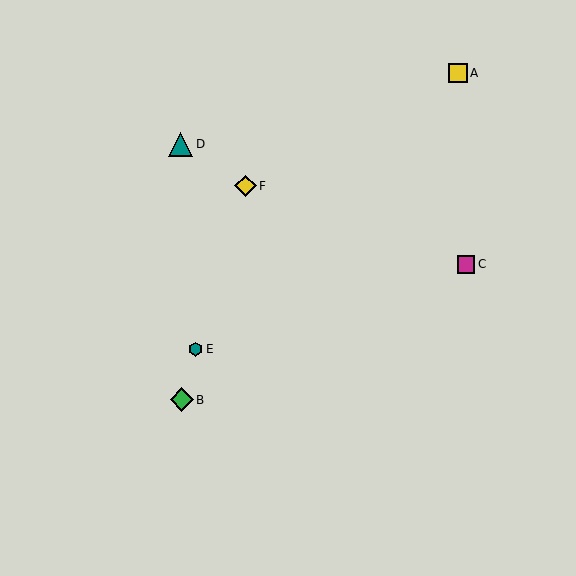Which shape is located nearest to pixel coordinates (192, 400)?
The green diamond (labeled B) at (182, 400) is nearest to that location.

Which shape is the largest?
The teal triangle (labeled D) is the largest.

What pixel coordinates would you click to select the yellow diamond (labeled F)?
Click at (246, 186) to select the yellow diamond F.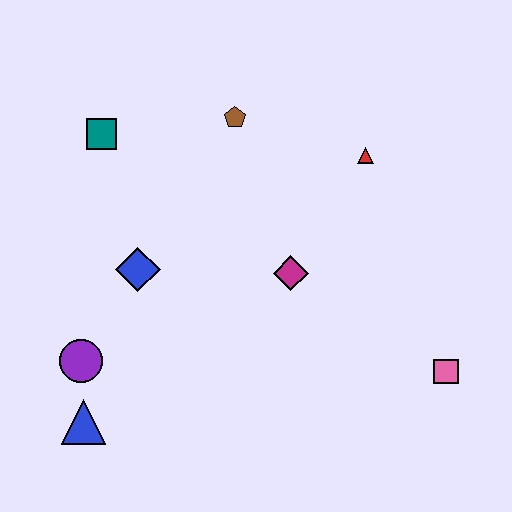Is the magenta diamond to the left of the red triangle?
Yes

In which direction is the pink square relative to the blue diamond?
The pink square is to the right of the blue diamond.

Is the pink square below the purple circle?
Yes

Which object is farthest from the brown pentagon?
The blue triangle is farthest from the brown pentagon.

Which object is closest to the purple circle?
The blue triangle is closest to the purple circle.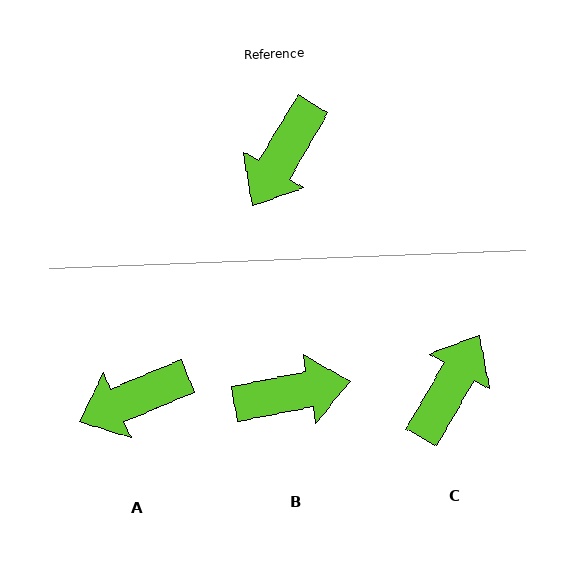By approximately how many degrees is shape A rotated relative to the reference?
Approximately 37 degrees clockwise.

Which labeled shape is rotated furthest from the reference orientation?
C, about 179 degrees away.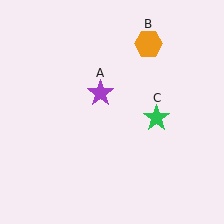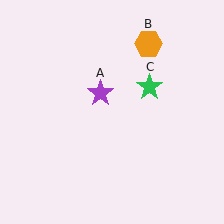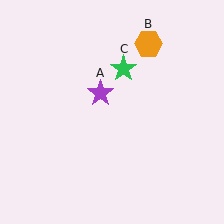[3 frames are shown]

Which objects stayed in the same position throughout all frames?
Purple star (object A) and orange hexagon (object B) remained stationary.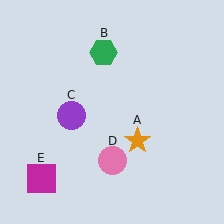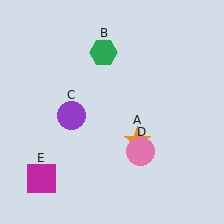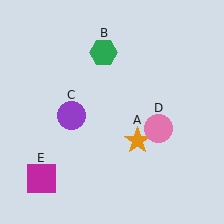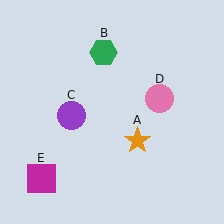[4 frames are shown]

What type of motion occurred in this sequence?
The pink circle (object D) rotated counterclockwise around the center of the scene.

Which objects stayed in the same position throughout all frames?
Orange star (object A) and green hexagon (object B) and purple circle (object C) and magenta square (object E) remained stationary.